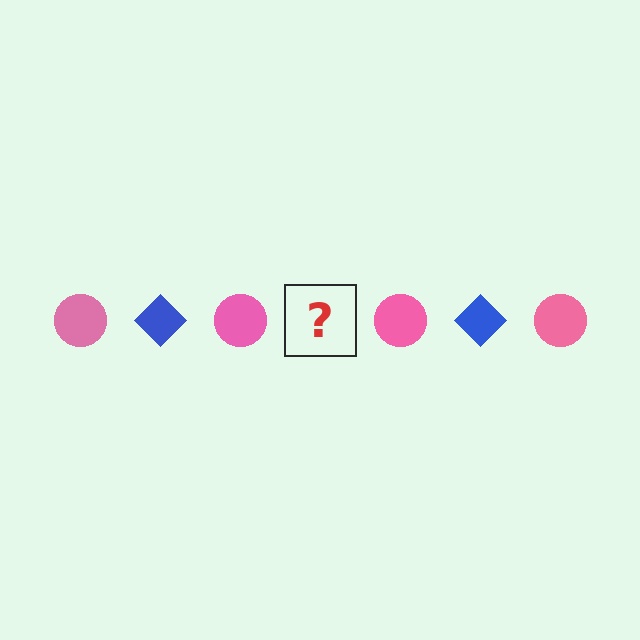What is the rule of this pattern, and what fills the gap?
The rule is that the pattern alternates between pink circle and blue diamond. The gap should be filled with a blue diamond.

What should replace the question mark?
The question mark should be replaced with a blue diamond.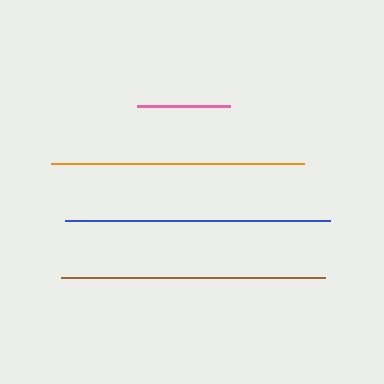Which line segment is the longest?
The brown line is the longest at approximately 264 pixels.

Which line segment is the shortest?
The pink line is the shortest at approximately 93 pixels.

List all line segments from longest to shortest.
From longest to shortest: brown, blue, orange, pink.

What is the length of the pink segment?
The pink segment is approximately 93 pixels long.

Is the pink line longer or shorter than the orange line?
The orange line is longer than the pink line.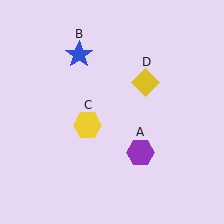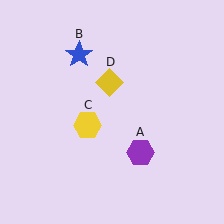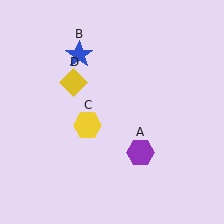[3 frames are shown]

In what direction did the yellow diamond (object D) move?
The yellow diamond (object D) moved left.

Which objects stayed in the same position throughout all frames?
Purple hexagon (object A) and blue star (object B) and yellow hexagon (object C) remained stationary.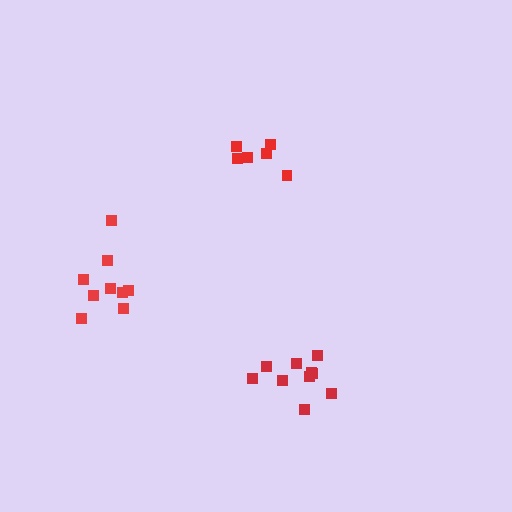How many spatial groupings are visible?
There are 3 spatial groupings.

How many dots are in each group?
Group 1: 10 dots, Group 2: 9 dots, Group 3: 6 dots (25 total).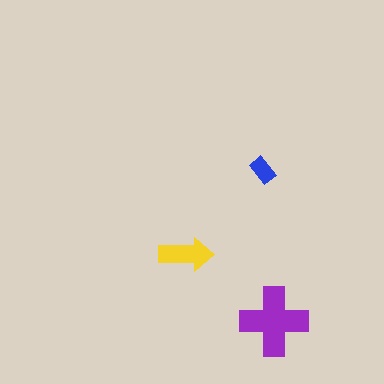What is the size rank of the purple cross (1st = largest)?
1st.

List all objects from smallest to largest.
The blue rectangle, the yellow arrow, the purple cross.